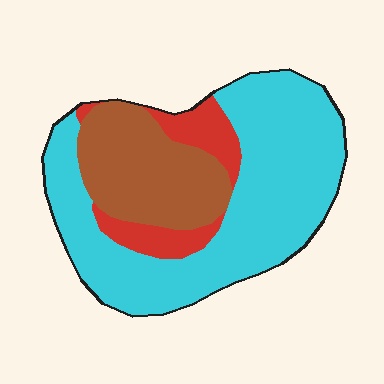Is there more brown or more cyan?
Cyan.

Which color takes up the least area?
Red, at roughly 15%.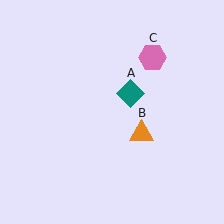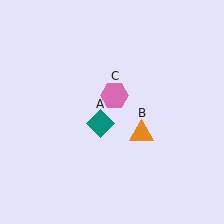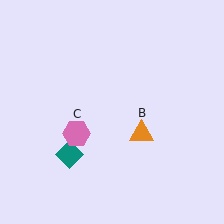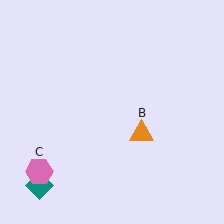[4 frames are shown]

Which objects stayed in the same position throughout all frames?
Orange triangle (object B) remained stationary.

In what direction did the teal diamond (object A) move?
The teal diamond (object A) moved down and to the left.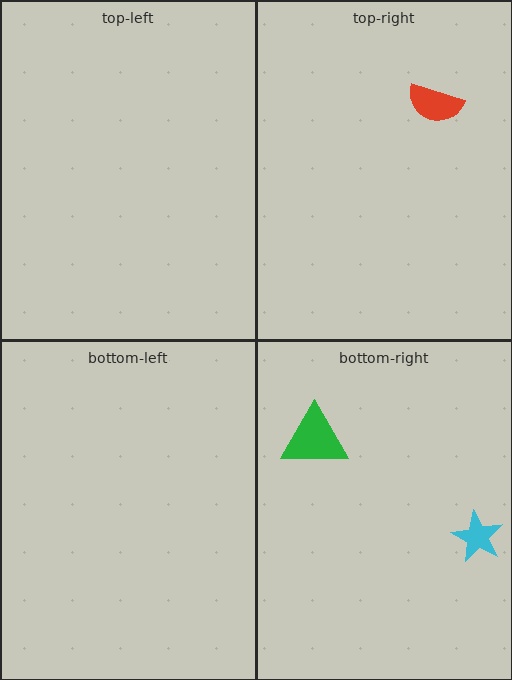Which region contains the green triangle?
The bottom-right region.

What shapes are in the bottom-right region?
The cyan star, the green triangle.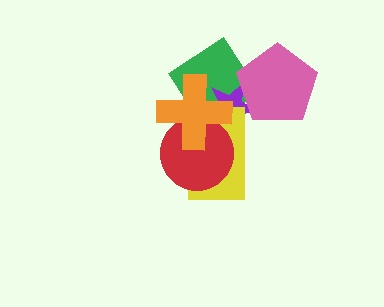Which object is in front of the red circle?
The orange cross is in front of the red circle.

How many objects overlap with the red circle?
3 objects overlap with the red circle.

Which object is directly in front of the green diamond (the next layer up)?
The purple star is directly in front of the green diamond.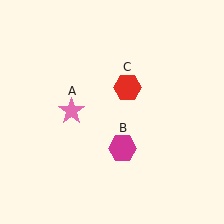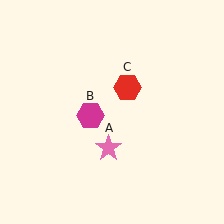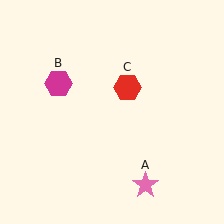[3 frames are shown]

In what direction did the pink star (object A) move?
The pink star (object A) moved down and to the right.